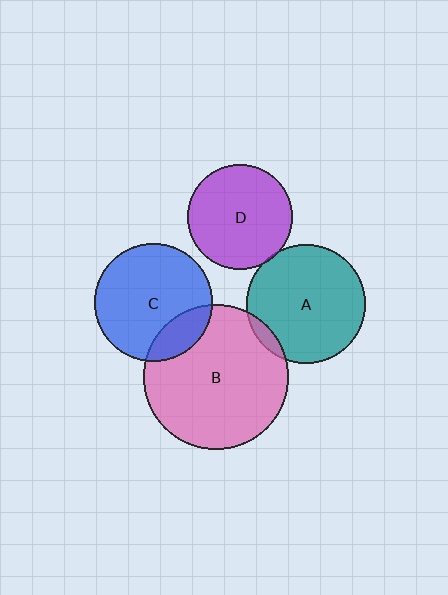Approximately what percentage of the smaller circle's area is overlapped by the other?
Approximately 5%.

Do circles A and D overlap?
Yes.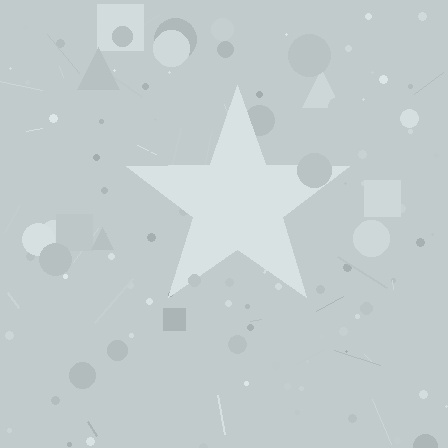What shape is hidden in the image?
A star is hidden in the image.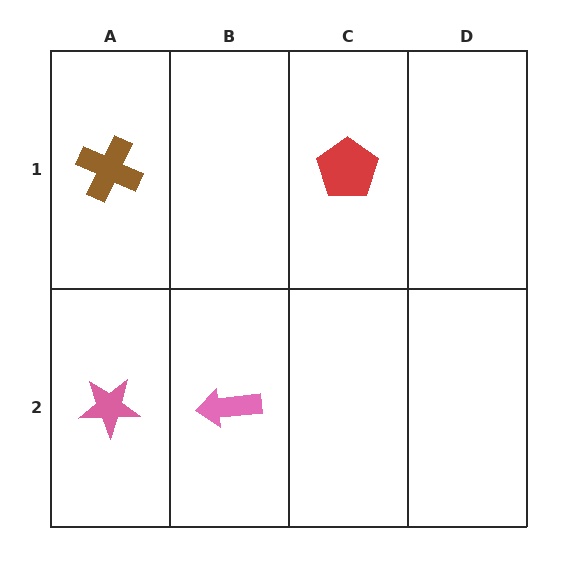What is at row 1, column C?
A red pentagon.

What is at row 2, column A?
A pink star.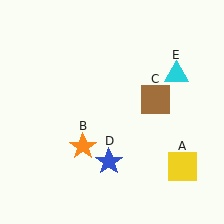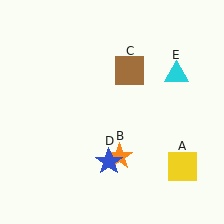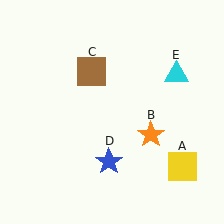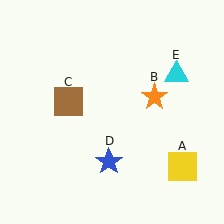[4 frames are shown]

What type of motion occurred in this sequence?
The orange star (object B), brown square (object C) rotated counterclockwise around the center of the scene.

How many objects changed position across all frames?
2 objects changed position: orange star (object B), brown square (object C).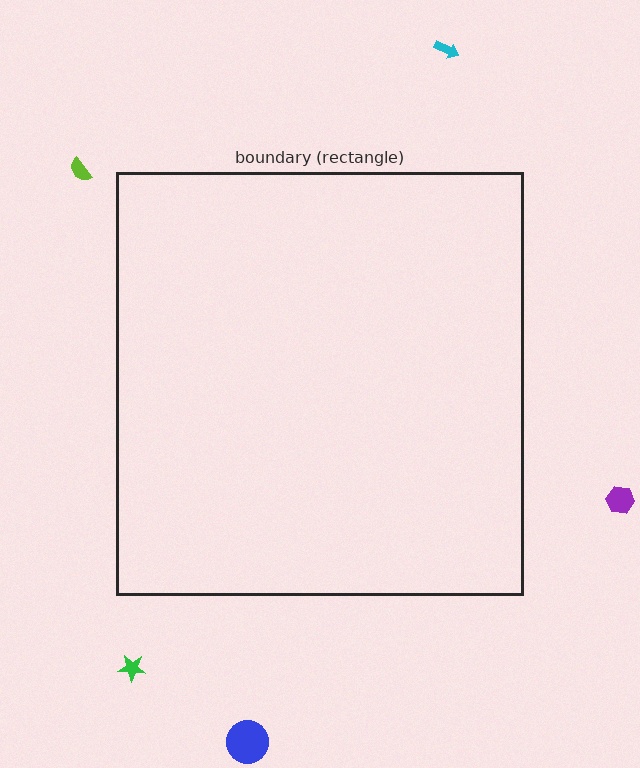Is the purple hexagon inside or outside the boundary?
Outside.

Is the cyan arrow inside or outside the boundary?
Outside.